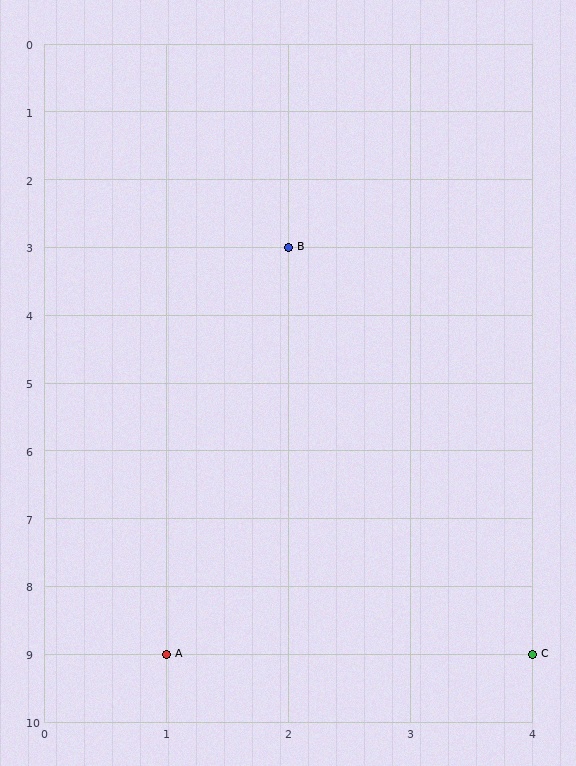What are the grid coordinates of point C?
Point C is at grid coordinates (4, 9).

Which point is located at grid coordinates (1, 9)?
Point A is at (1, 9).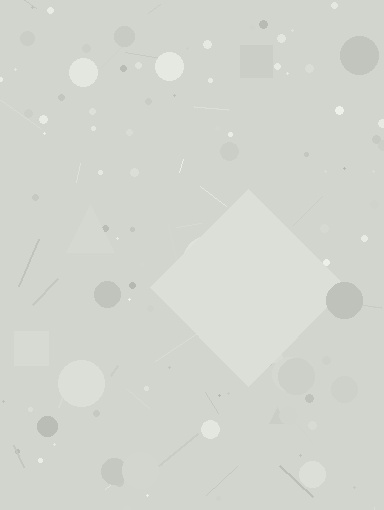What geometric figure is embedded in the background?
A diamond is embedded in the background.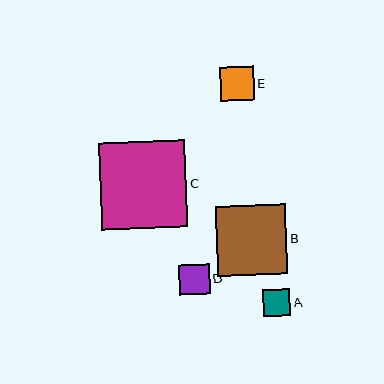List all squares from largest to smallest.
From largest to smallest: C, B, E, D, A.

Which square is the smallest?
Square A is the smallest with a size of approximately 27 pixels.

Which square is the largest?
Square C is the largest with a size of approximately 86 pixels.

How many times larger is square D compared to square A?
Square D is approximately 1.1 times the size of square A.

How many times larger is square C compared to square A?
Square C is approximately 3.2 times the size of square A.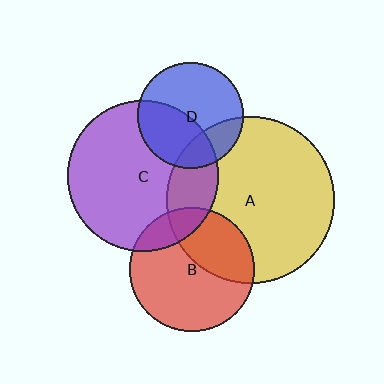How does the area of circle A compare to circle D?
Approximately 2.5 times.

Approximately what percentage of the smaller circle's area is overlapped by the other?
Approximately 40%.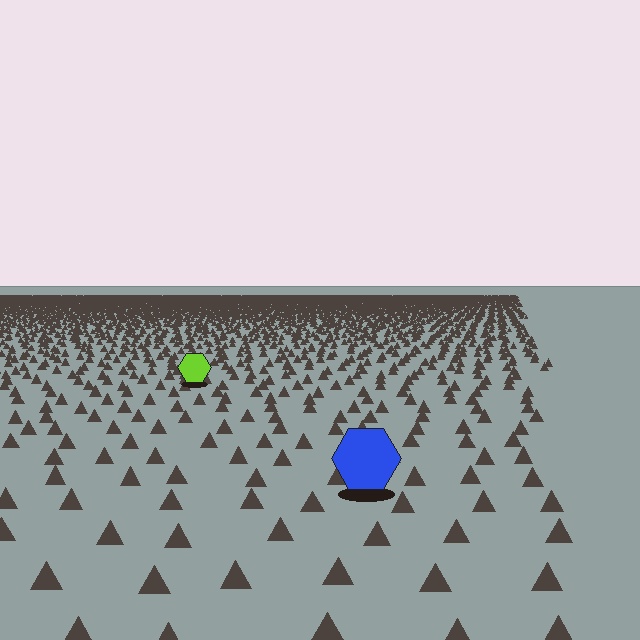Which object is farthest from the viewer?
The lime hexagon is farthest from the viewer. It appears smaller and the ground texture around it is denser.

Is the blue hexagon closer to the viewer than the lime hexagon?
Yes. The blue hexagon is closer — you can tell from the texture gradient: the ground texture is coarser near it.